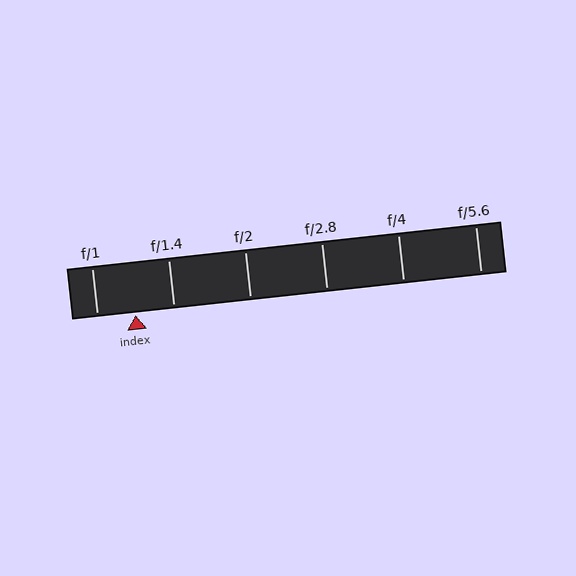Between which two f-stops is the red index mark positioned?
The index mark is between f/1 and f/1.4.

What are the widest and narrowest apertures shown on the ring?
The widest aperture shown is f/1 and the narrowest is f/5.6.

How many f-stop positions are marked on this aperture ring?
There are 6 f-stop positions marked.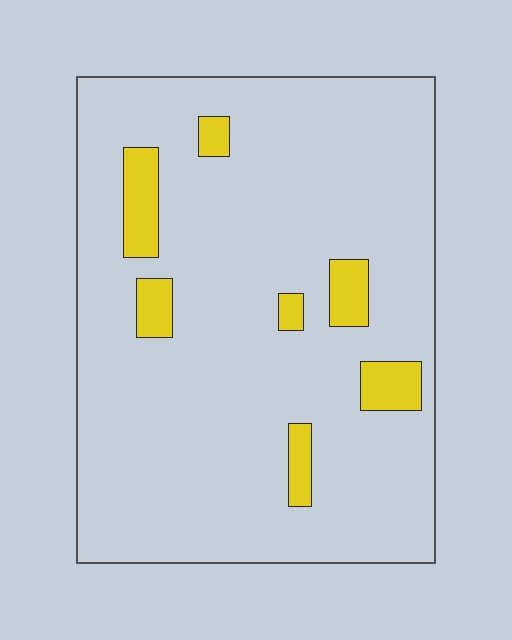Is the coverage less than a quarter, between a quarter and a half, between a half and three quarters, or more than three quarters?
Less than a quarter.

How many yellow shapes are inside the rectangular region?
7.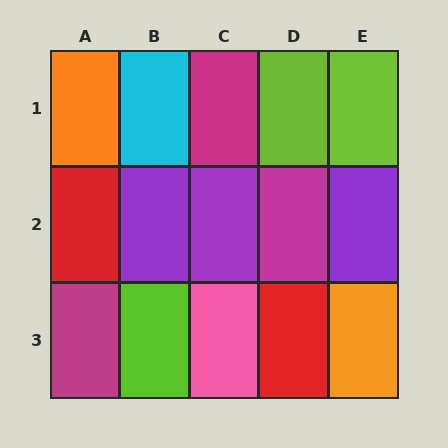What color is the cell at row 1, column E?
Lime.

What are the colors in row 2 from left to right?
Red, purple, purple, magenta, purple.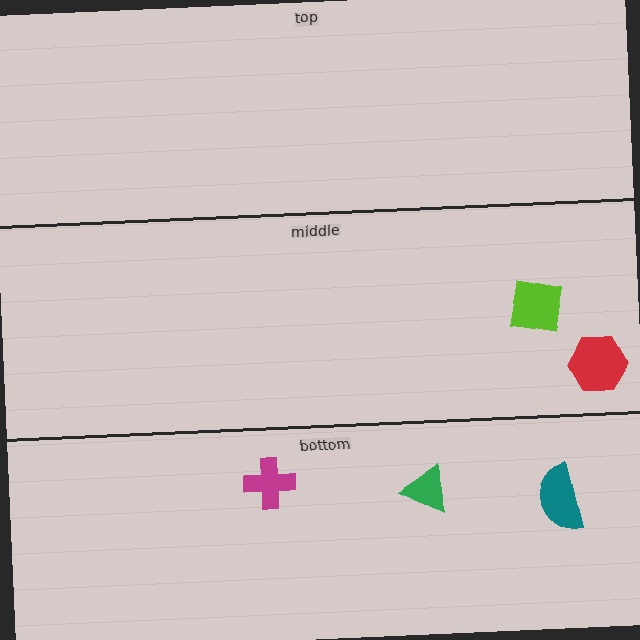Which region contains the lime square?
The middle region.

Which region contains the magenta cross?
The bottom region.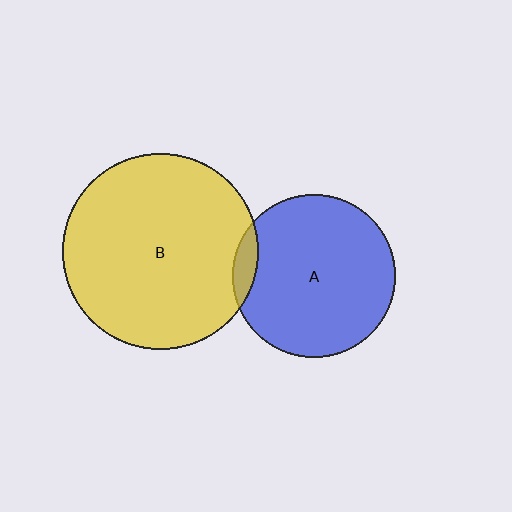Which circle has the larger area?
Circle B (yellow).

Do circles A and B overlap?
Yes.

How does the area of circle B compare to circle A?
Approximately 1.4 times.